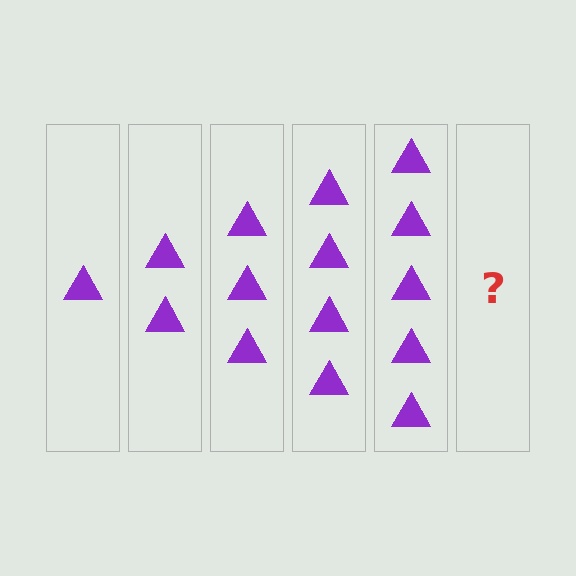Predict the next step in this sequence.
The next step is 6 triangles.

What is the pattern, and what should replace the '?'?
The pattern is that each step adds one more triangle. The '?' should be 6 triangles.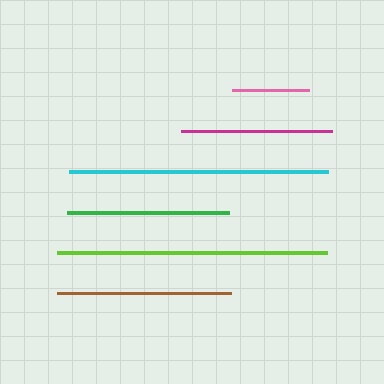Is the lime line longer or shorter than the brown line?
The lime line is longer than the brown line.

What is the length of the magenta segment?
The magenta segment is approximately 150 pixels long.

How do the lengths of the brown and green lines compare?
The brown and green lines are approximately the same length.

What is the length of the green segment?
The green segment is approximately 163 pixels long.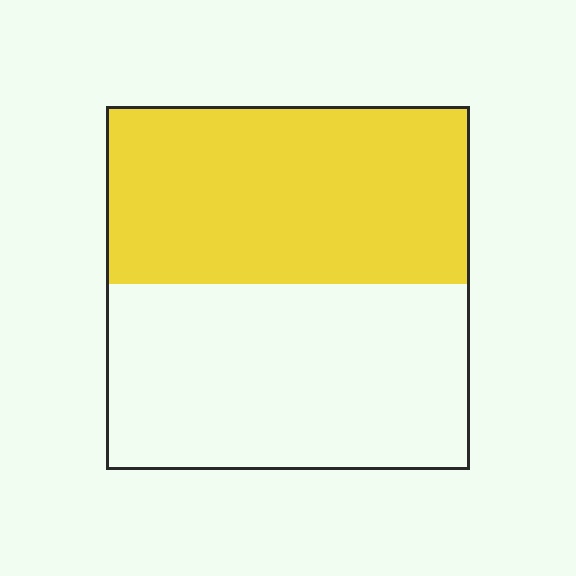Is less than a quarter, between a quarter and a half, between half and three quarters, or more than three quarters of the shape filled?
Between a quarter and a half.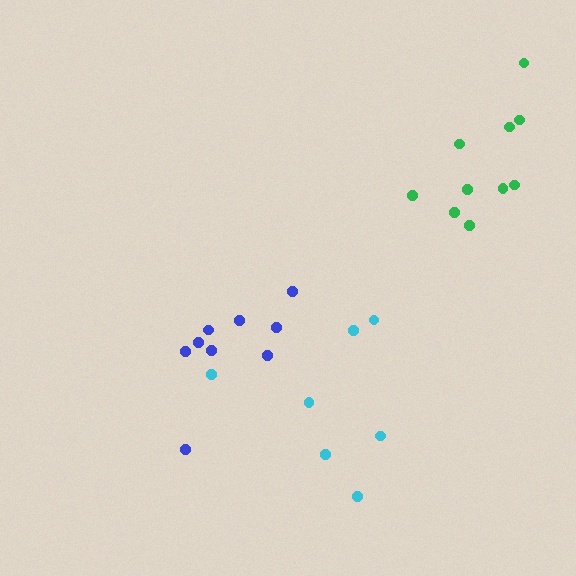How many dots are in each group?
Group 1: 9 dots, Group 2: 10 dots, Group 3: 7 dots (26 total).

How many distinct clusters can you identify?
There are 3 distinct clusters.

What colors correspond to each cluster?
The clusters are colored: blue, green, cyan.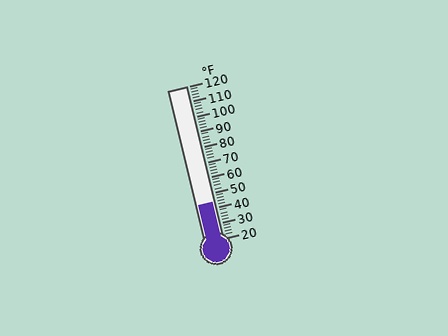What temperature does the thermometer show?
The thermometer shows approximately 44°F.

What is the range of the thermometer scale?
The thermometer scale ranges from 20°F to 120°F.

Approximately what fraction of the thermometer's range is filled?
The thermometer is filled to approximately 25% of its range.